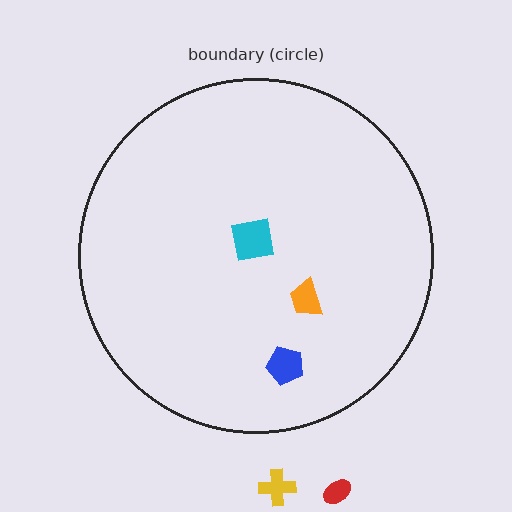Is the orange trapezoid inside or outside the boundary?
Inside.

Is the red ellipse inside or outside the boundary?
Outside.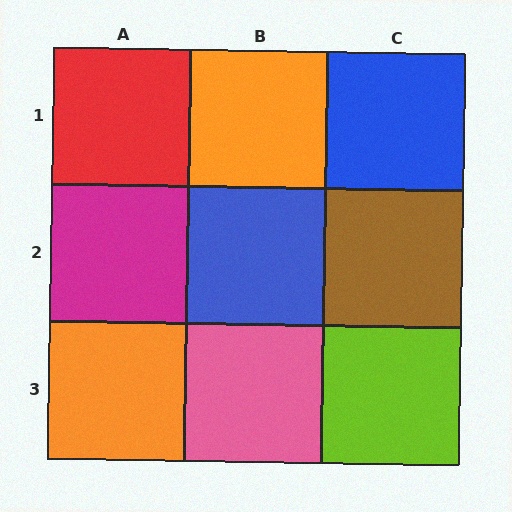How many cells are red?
1 cell is red.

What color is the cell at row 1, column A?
Red.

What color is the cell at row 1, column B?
Orange.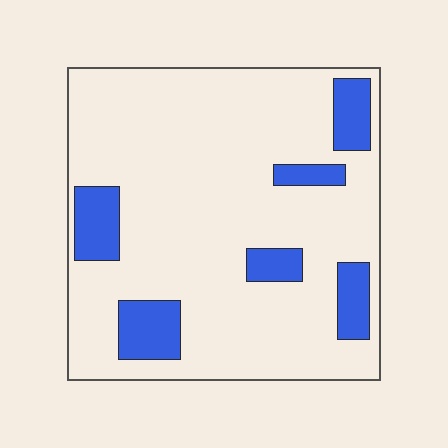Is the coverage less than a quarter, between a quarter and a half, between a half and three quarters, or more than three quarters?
Less than a quarter.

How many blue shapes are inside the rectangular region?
6.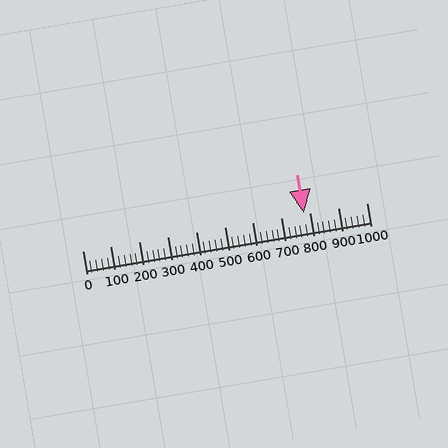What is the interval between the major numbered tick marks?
The major tick marks are spaced 100 units apart.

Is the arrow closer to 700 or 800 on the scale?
The arrow is closer to 800.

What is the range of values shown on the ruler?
The ruler shows values from 0 to 1000.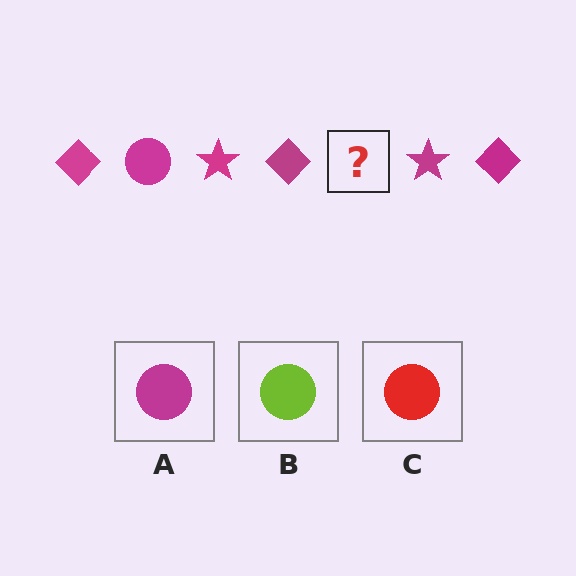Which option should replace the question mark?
Option A.